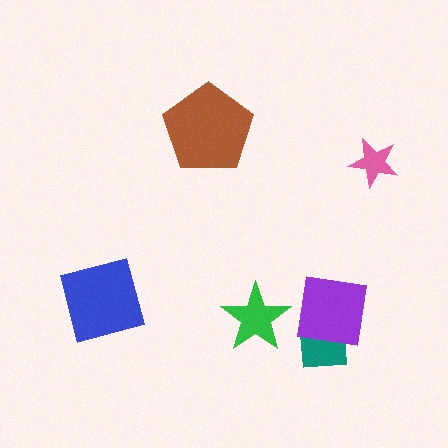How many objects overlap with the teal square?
1 object overlaps with the teal square.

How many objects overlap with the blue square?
0 objects overlap with the blue square.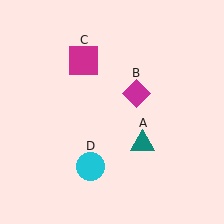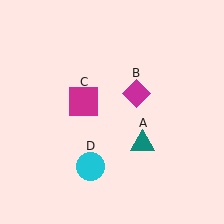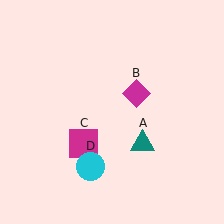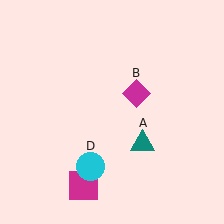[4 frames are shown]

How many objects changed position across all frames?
1 object changed position: magenta square (object C).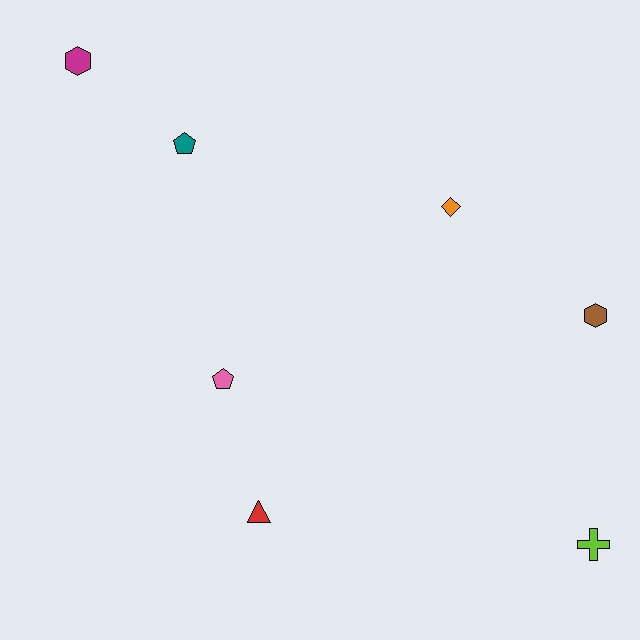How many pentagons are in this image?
There are 2 pentagons.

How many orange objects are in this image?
There is 1 orange object.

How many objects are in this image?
There are 7 objects.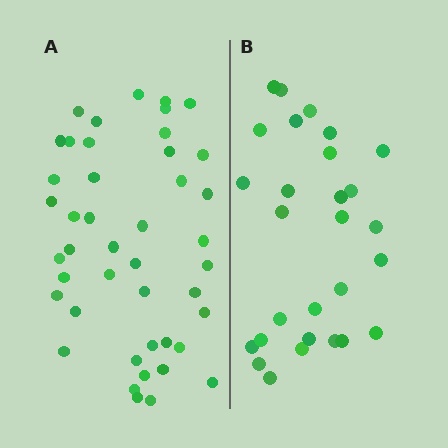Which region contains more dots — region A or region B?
Region A (the left region) has more dots.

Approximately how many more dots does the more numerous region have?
Region A has approximately 15 more dots than region B.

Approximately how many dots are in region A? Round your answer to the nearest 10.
About 40 dots. (The exact count is 44, which rounds to 40.)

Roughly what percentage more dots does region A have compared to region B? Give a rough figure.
About 55% more.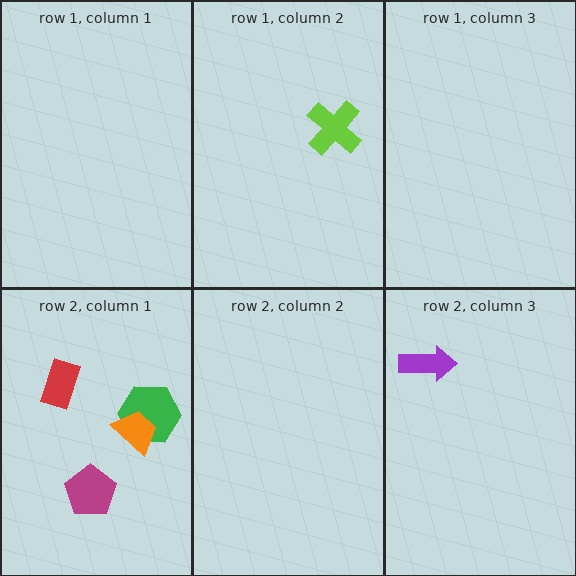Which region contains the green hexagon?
The row 2, column 1 region.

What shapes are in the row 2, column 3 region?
The purple arrow.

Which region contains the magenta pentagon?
The row 2, column 1 region.